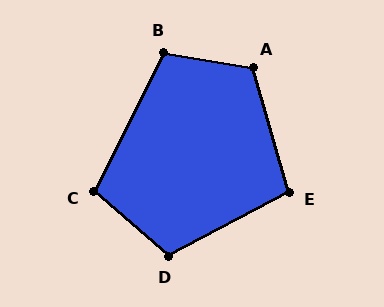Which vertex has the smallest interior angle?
E, at approximately 101 degrees.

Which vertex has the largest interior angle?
A, at approximately 116 degrees.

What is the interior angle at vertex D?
Approximately 111 degrees (obtuse).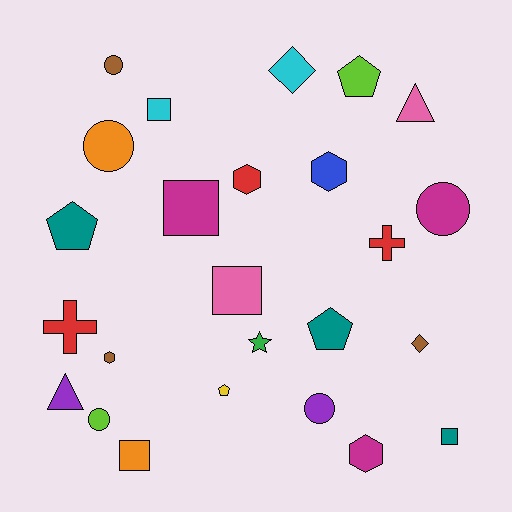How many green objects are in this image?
There is 1 green object.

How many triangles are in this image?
There are 2 triangles.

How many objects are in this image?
There are 25 objects.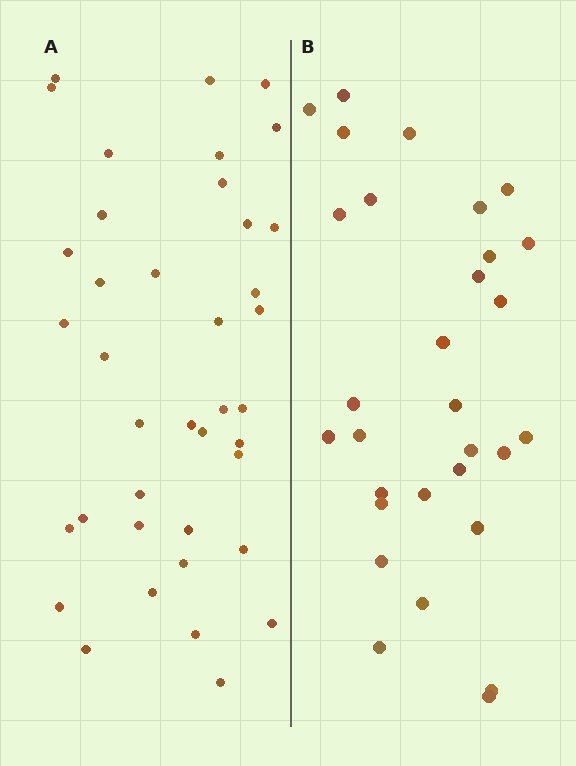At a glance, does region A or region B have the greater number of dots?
Region A (the left region) has more dots.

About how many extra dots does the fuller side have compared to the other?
Region A has roughly 8 or so more dots than region B.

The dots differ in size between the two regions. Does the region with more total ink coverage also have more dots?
No. Region B has more total ink coverage because its dots are larger, but region A actually contains more individual dots. Total area can be misleading — the number of items is what matters here.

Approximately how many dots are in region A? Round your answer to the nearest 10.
About 40 dots. (The exact count is 39, which rounds to 40.)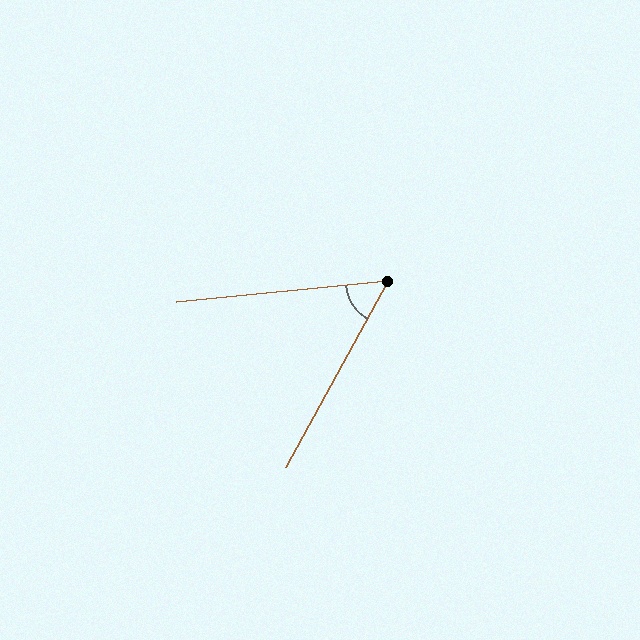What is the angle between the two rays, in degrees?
Approximately 56 degrees.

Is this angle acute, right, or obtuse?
It is acute.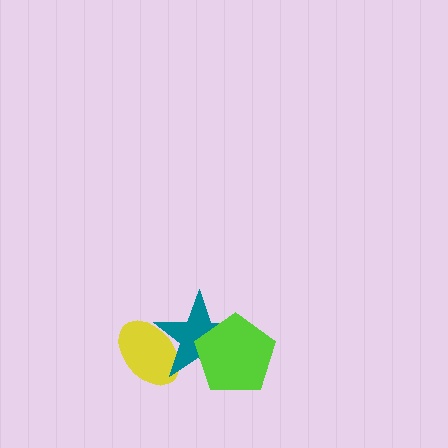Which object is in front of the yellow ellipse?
The teal star is in front of the yellow ellipse.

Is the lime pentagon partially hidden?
No, no other shape covers it.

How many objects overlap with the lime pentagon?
1 object overlaps with the lime pentagon.